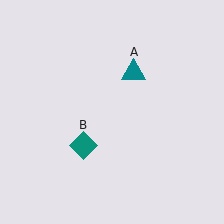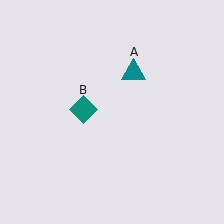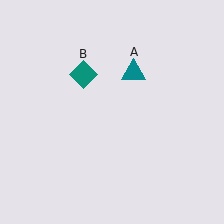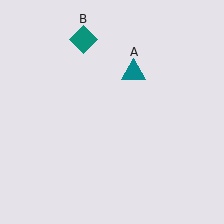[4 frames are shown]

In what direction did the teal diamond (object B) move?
The teal diamond (object B) moved up.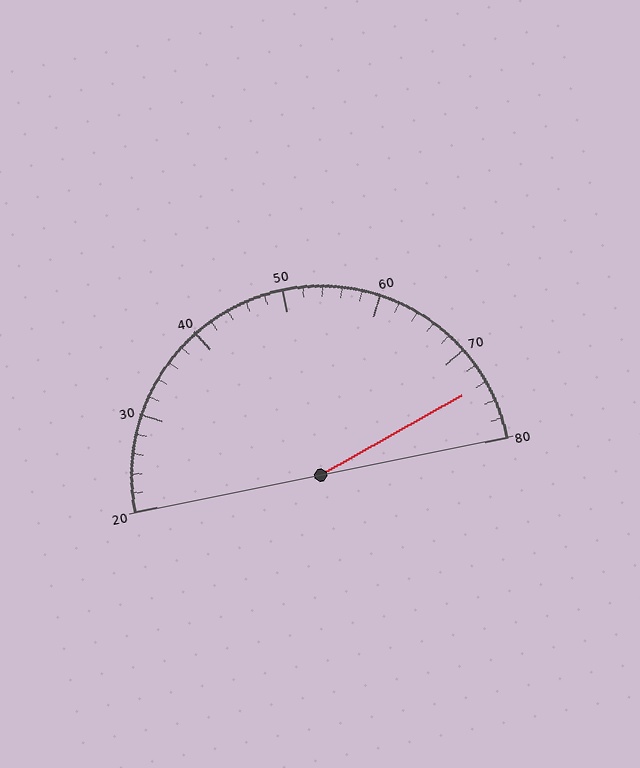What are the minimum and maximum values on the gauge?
The gauge ranges from 20 to 80.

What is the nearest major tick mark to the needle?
The nearest major tick mark is 70.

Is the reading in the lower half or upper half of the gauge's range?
The reading is in the upper half of the range (20 to 80).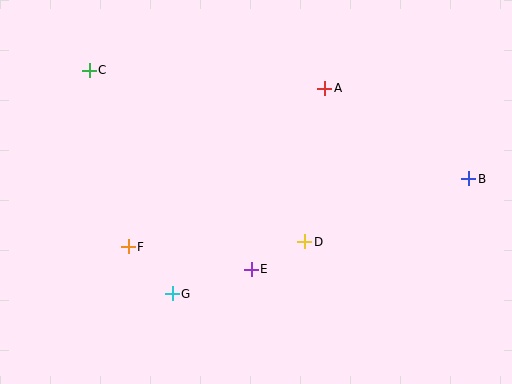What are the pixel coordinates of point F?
Point F is at (128, 247).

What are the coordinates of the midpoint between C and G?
The midpoint between C and G is at (131, 182).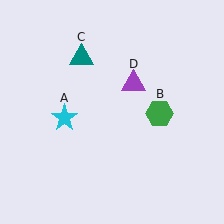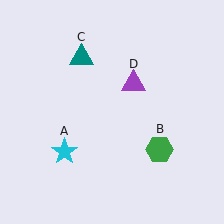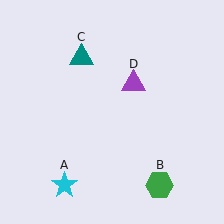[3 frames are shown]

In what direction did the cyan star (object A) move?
The cyan star (object A) moved down.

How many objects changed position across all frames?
2 objects changed position: cyan star (object A), green hexagon (object B).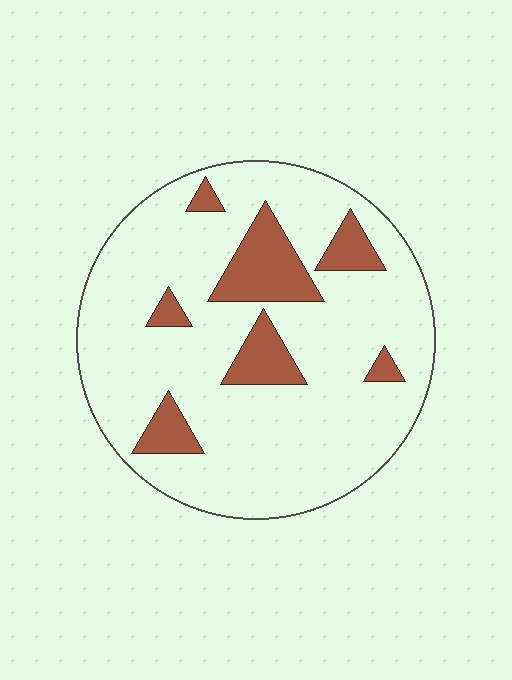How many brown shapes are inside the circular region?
7.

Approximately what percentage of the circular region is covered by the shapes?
Approximately 15%.